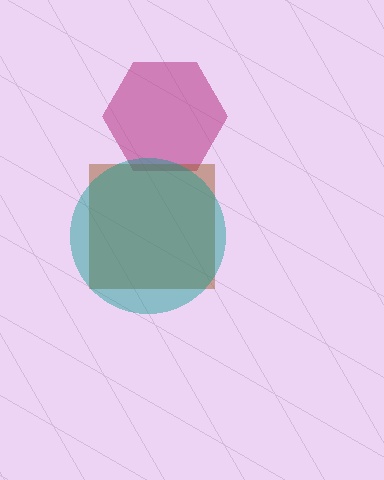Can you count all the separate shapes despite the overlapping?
Yes, there are 3 separate shapes.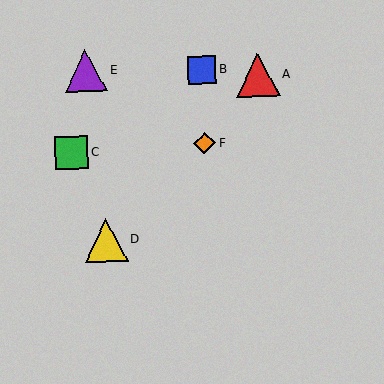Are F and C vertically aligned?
No, F is at x≈205 and C is at x≈71.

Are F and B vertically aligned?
Yes, both are at x≈205.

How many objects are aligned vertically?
2 objects (B, F) are aligned vertically.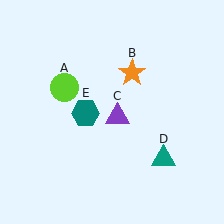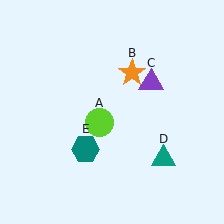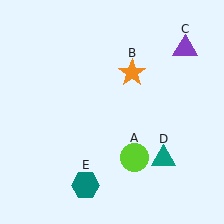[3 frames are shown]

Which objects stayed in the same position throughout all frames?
Orange star (object B) and teal triangle (object D) remained stationary.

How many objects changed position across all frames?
3 objects changed position: lime circle (object A), purple triangle (object C), teal hexagon (object E).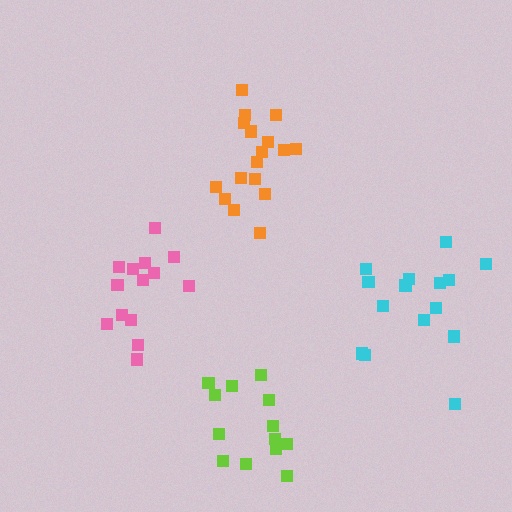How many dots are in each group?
Group 1: 17 dots, Group 2: 14 dots, Group 3: 13 dots, Group 4: 15 dots (59 total).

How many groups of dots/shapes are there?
There are 4 groups.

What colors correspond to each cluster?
The clusters are colored: orange, pink, lime, cyan.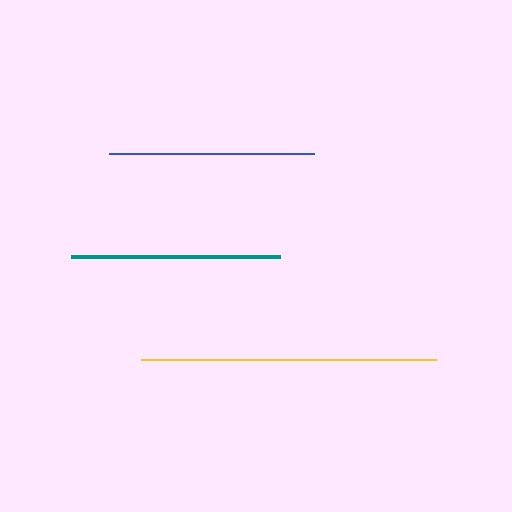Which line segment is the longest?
The yellow line is the longest at approximately 294 pixels.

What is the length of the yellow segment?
The yellow segment is approximately 294 pixels long.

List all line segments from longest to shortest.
From longest to shortest: yellow, teal, blue.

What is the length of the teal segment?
The teal segment is approximately 209 pixels long.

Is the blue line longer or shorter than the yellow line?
The yellow line is longer than the blue line.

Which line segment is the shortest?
The blue line is the shortest at approximately 205 pixels.